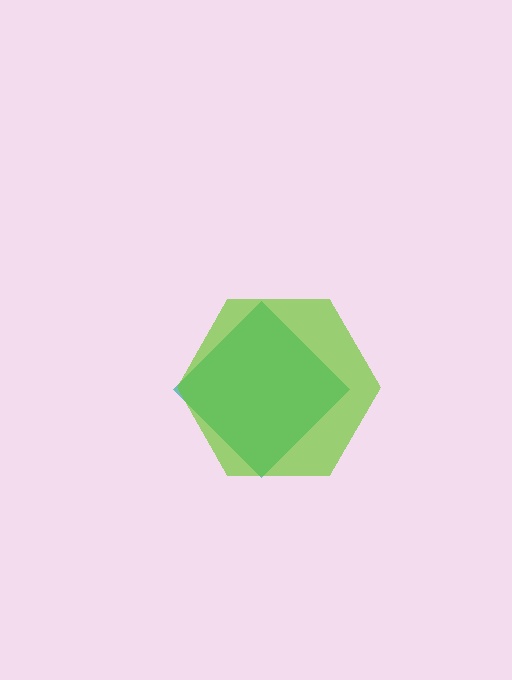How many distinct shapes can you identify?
There are 2 distinct shapes: a teal diamond, a lime hexagon.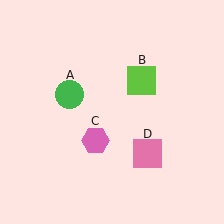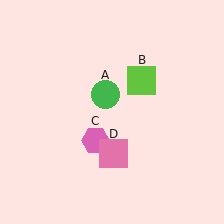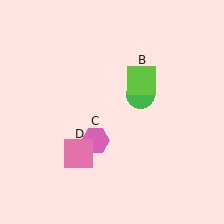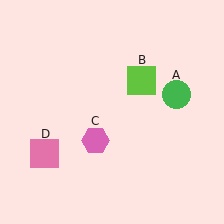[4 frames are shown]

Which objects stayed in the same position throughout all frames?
Lime square (object B) and pink hexagon (object C) remained stationary.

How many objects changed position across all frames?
2 objects changed position: green circle (object A), pink square (object D).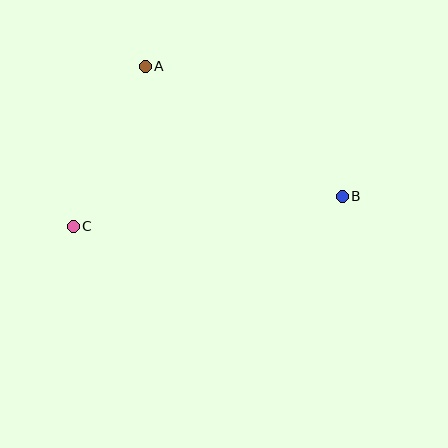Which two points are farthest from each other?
Points B and C are farthest from each other.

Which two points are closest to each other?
Points A and C are closest to each other.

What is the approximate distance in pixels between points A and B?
The distance between A and B is approximately 236 pixels.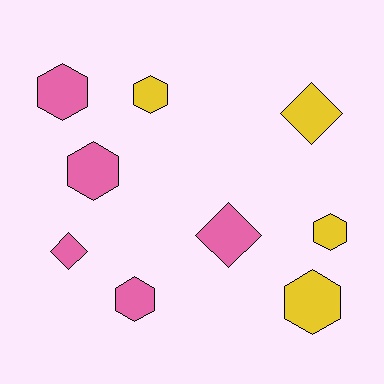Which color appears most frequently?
Pink, with 5 objects.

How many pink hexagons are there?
There are 3 pink hexagons.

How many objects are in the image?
There are 9 objects.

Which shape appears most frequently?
Hexagon, with 6 objects.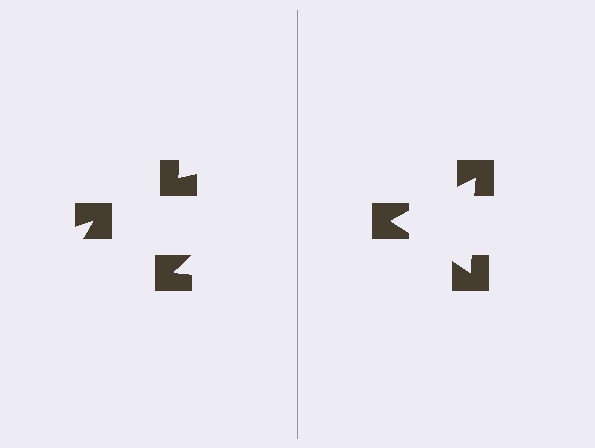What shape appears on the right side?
An illusory triangle.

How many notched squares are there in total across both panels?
6 — 3 on each side.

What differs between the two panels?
The notched squares are positioned identically on both sides; only the wedge orientations differ. On the right they align to a triangle; on the left they are misaligned.